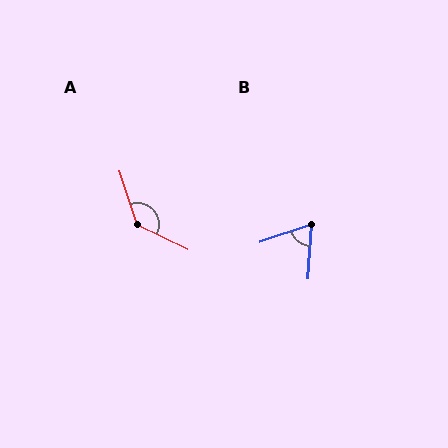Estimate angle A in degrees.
Approximately 133 degrees.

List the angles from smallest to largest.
B (68°), A (133°).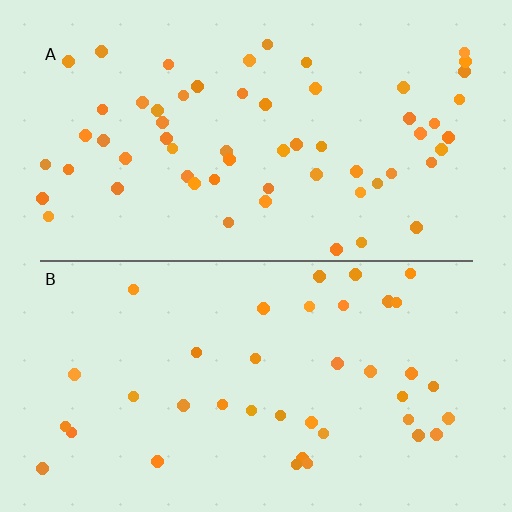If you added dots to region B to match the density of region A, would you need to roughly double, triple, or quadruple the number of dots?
Approximately double.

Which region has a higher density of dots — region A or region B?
A (the top).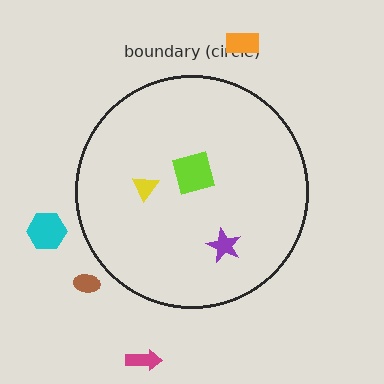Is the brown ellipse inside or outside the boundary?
Outside.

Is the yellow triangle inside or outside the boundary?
Inside.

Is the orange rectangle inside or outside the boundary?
Outside.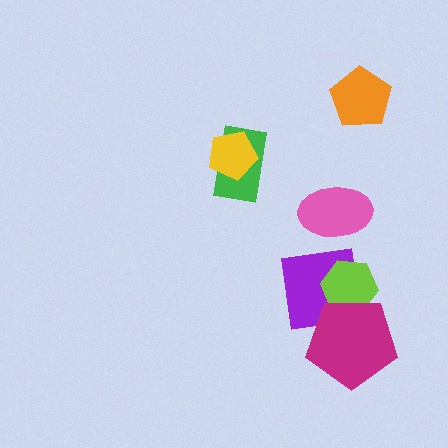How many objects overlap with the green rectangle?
1 object overlaps with the green rectangle.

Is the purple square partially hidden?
Yes, it is partially covered by another shape.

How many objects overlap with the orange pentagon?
0 objects overlap with the orange pentagon.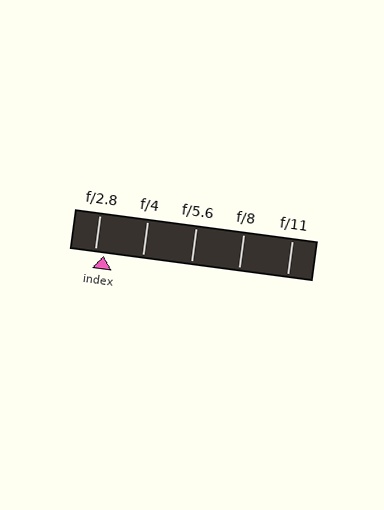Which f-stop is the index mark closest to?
The index mark is closest to f/2.8.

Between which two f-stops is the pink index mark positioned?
The index mark is between f/2.8 and f/4.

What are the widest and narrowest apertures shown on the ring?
The widest aperture shown is f/2.8 and the narrowest is f/11.